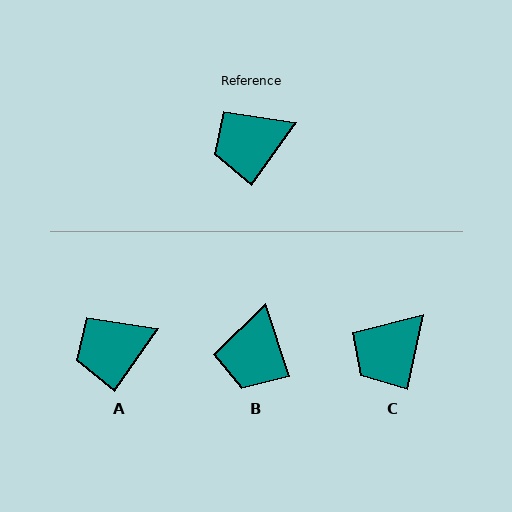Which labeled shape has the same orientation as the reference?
A.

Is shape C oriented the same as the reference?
No, it is off by about 23 degrees.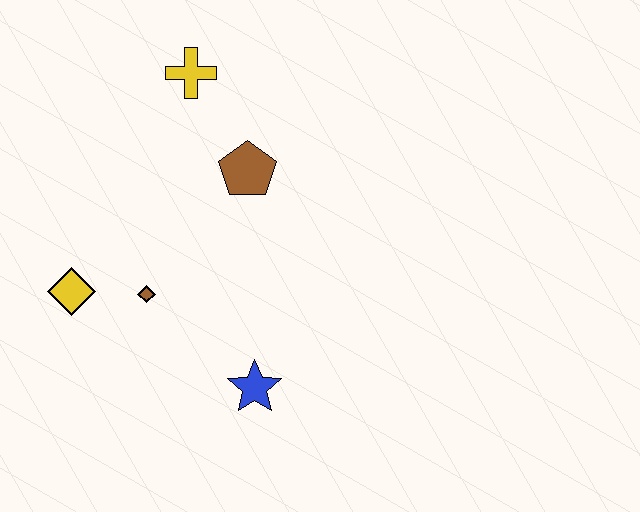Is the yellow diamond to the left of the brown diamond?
Yes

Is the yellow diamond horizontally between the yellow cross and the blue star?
No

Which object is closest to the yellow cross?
The brown pentagon is closest to the yellow cross.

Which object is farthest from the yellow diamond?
The yellow cross is farthest from the yellow diamond.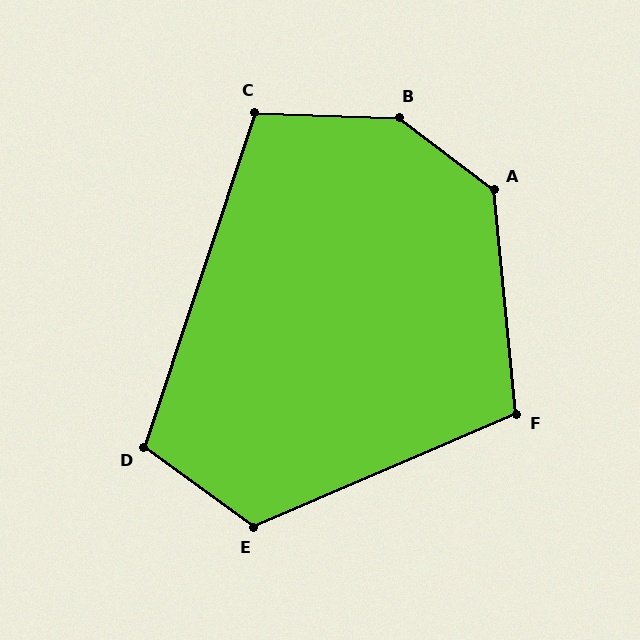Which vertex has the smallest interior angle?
C, at approximately 106 degrees.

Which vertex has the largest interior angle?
B, at approximately 145 degrees.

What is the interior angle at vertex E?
Approximately 121 degrees (obtuse).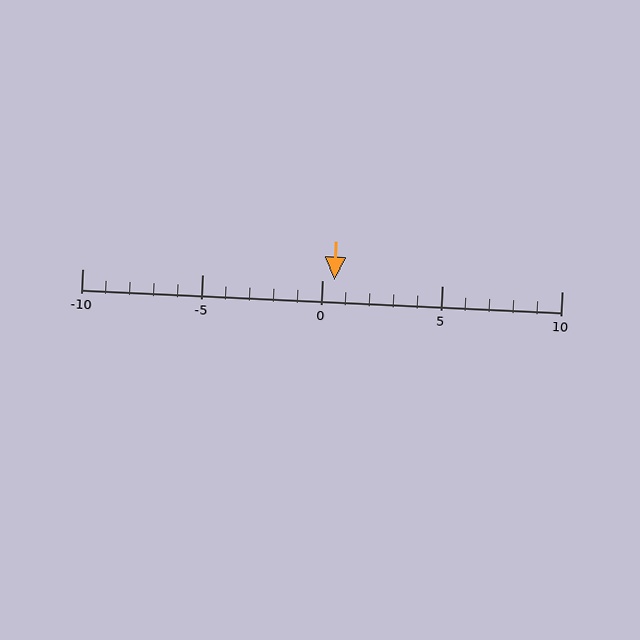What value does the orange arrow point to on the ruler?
The orange arrow points to approximately 0.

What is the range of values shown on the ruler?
The ruler shows values from -10 to 10.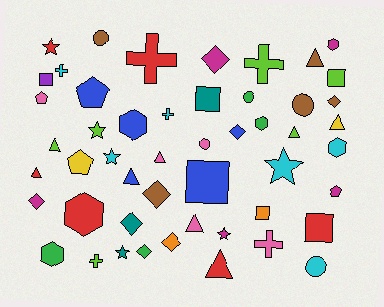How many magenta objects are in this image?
There are 5 magenta objects.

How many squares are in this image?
There are 6 squares.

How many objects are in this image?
There are 50 objects.